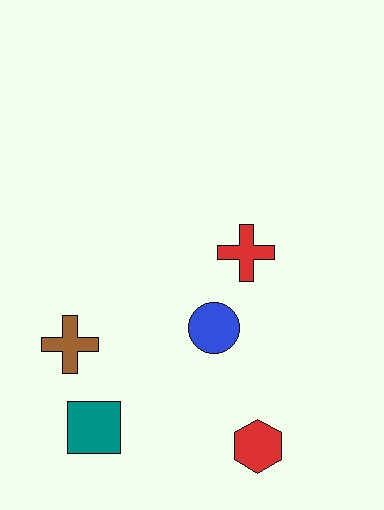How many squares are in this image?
There is 1 square.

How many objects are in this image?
There are 5 objects.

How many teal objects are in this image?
There is 1 teal object.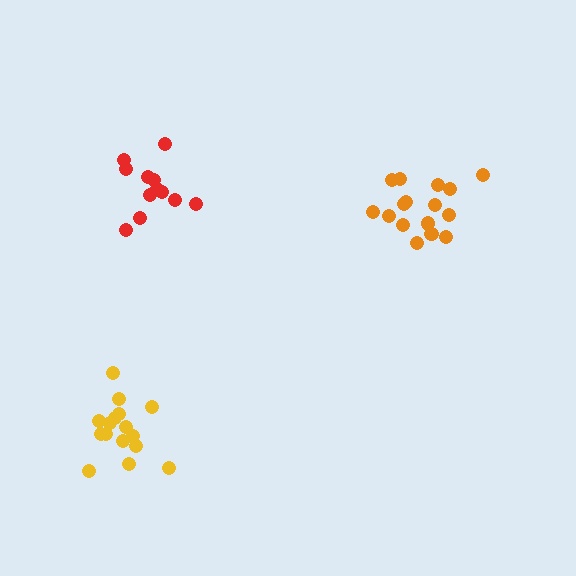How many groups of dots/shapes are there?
There are 3 groups.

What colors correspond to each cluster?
The clusters are colored: orange, red, yellow.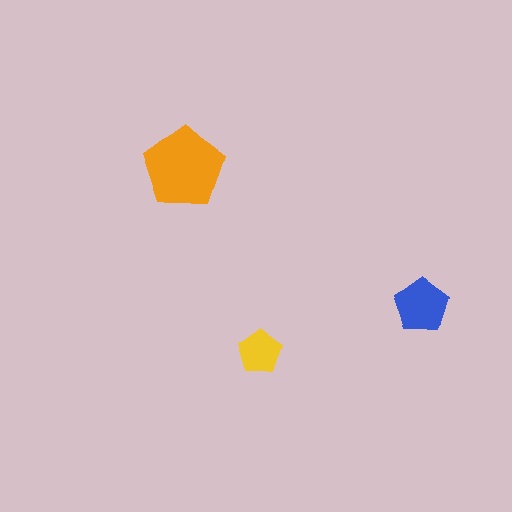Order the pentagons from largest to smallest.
the orange one, the blue one, the yellow one.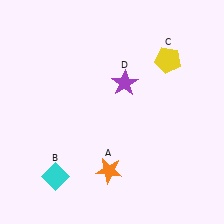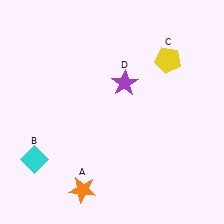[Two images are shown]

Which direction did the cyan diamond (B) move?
The cyan diamond (B) moved left.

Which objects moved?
The objects that moved are: the orange star (A), the cyan diamond (B).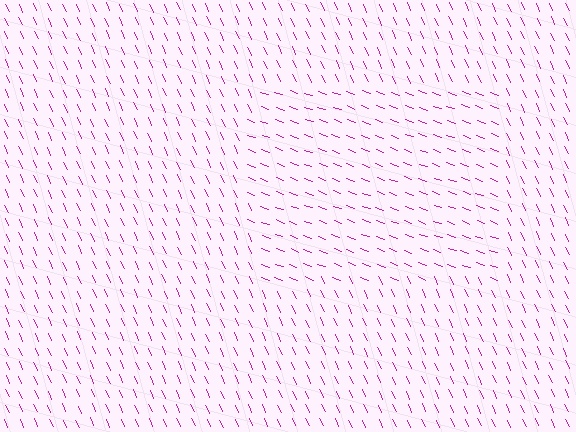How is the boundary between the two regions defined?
The boundary is defined purely by a change in line orientation (approximately 45 degrees difference). All lines are the same color and thickness.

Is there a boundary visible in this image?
Yes, there is a texture boundary formed by a change in line orientation.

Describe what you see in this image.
The image is filled with small magenta line segments. A rectangle region in the image has lines oriented differently from the surrounding lines, creating a visible texture boundary.